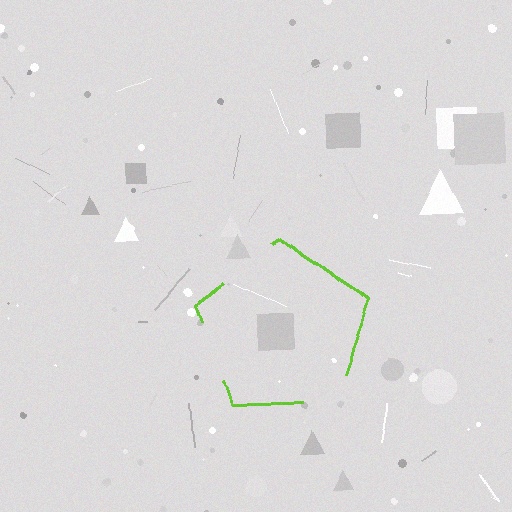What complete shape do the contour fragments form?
The contour fragments form a pentagon.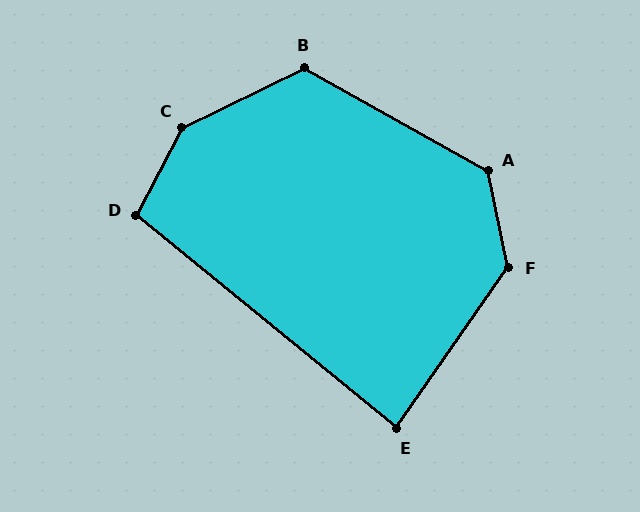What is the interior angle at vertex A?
Approximately 131 degrees (obtuse).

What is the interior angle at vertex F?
Approximately 134 degrees (obtuse).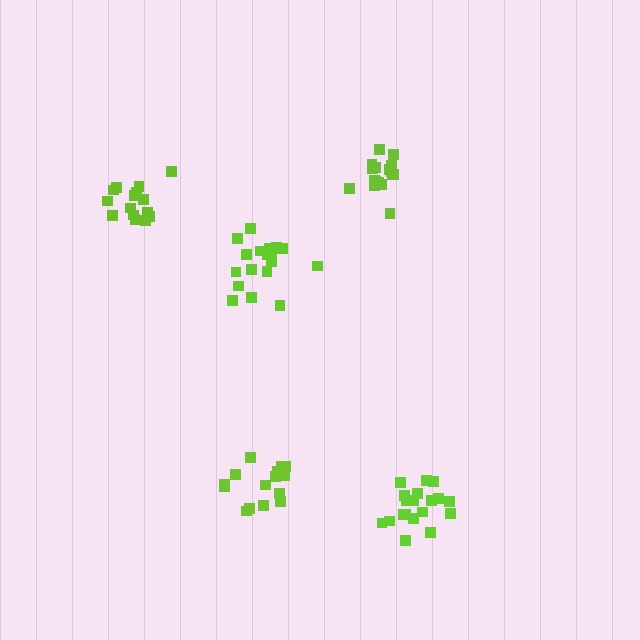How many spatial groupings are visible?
There are 5 spatial groupings.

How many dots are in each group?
Group 1: 18 dots, Group 2: 18 dots, Group 3: 19 dots, Group 4: 16 dots, Group 5: 15 dots (86 total).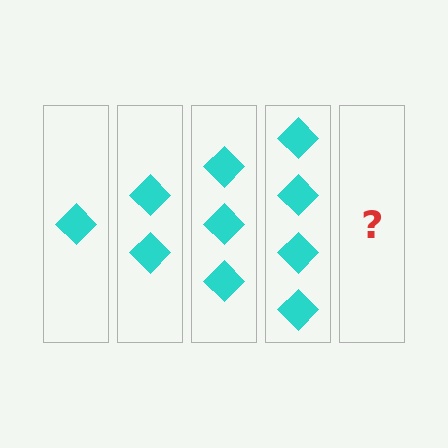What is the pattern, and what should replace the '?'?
The pattern is that each step adds one more diamond. The '?' should be 5 diamonds.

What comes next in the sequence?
The next element should be 5 diamonds.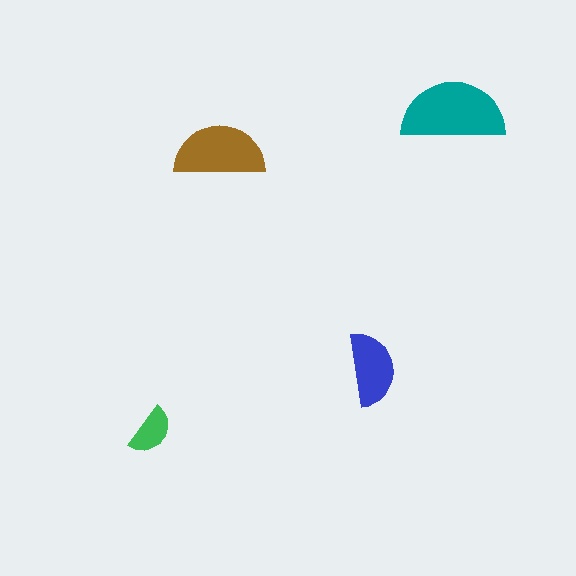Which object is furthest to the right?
The teal semicircle is rightmost.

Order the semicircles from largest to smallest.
the teal one, the brown one, the blue one, the green one.